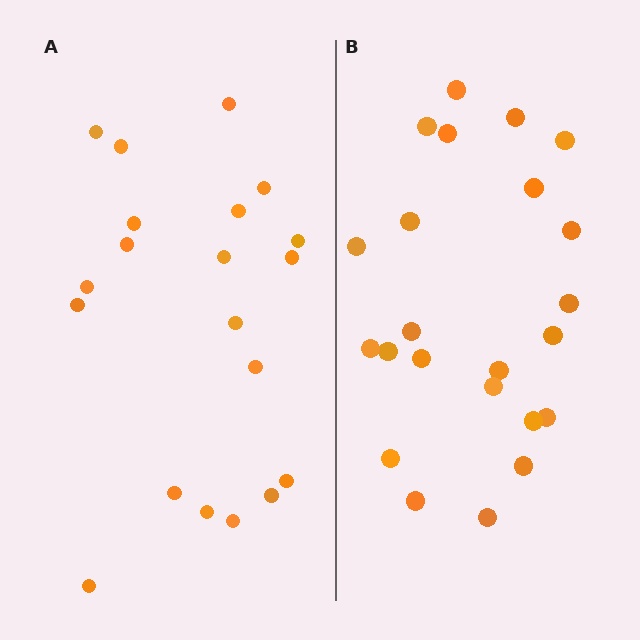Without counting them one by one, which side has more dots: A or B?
Region B (the right region) has more dots.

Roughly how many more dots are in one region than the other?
Region B has just a few more — roughly 2 or 3 more dots than region A.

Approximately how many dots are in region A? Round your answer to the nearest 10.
About 20 dots.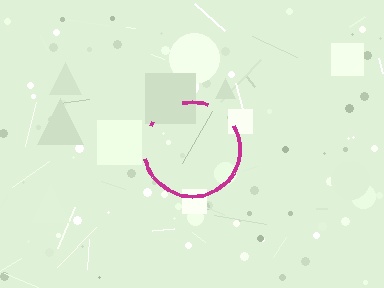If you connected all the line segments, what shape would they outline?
They would outline a circle.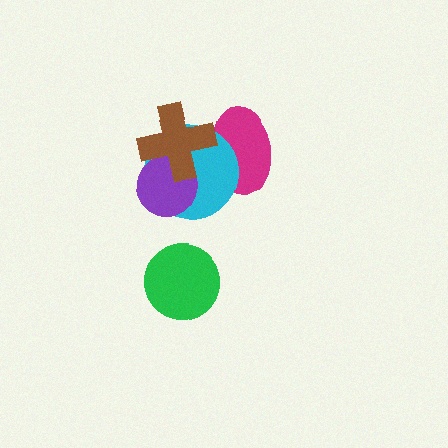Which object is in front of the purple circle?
The brown cross is in front of the purple circle.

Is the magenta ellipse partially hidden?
Yes, it is partially covered by another shape.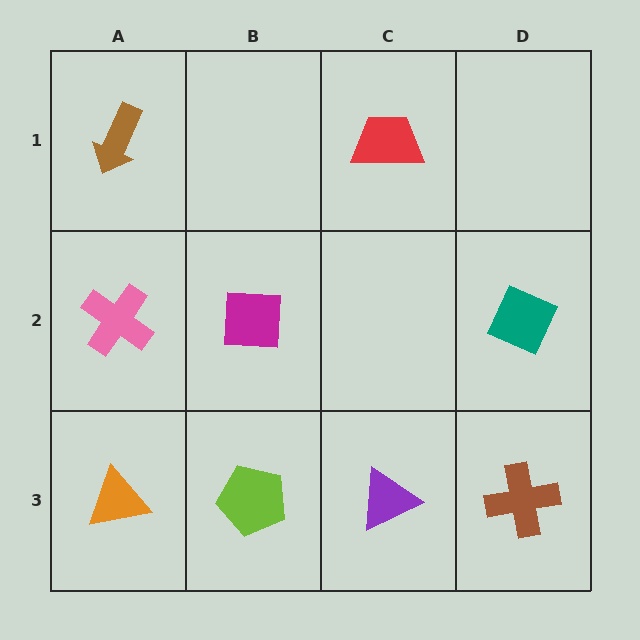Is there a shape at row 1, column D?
No, that cell is empty.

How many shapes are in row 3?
4 shapes.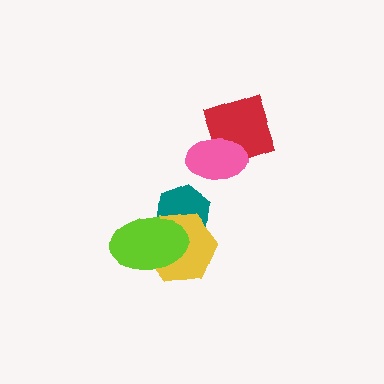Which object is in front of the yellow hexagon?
The lime ellipse is in front of the yellow hexagon.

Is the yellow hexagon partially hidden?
Yes, it is partially covered by another shape.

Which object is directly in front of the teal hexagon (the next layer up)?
The yellow hexagon is directly in front of the teal hexagon.